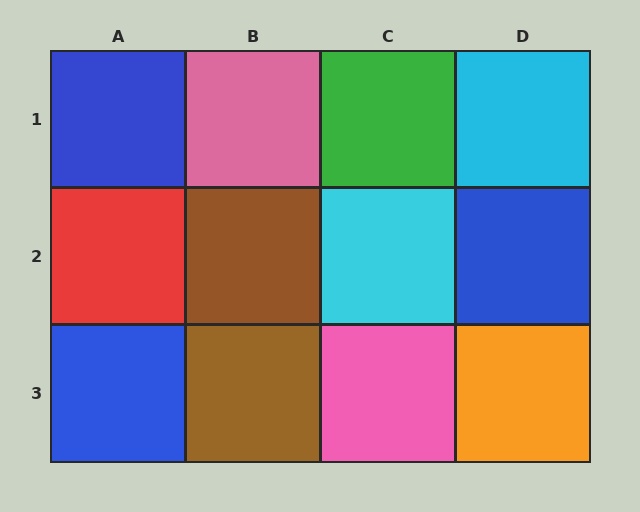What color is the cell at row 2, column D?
Blue.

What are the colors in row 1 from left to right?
Blue, pink, green, cyan.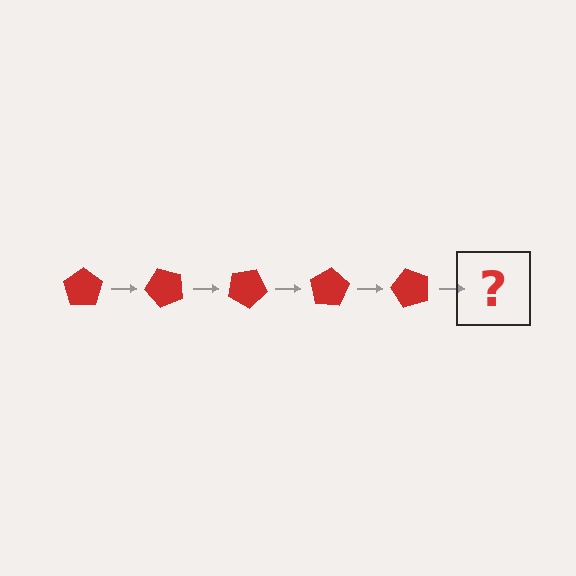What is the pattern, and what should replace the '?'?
The pattern is that the pentagon rotates 50 degrees each step. The '?' should be a red pentagon rotated 250 degrees.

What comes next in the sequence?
The next element should be a red pentagon rotated 250 degrees.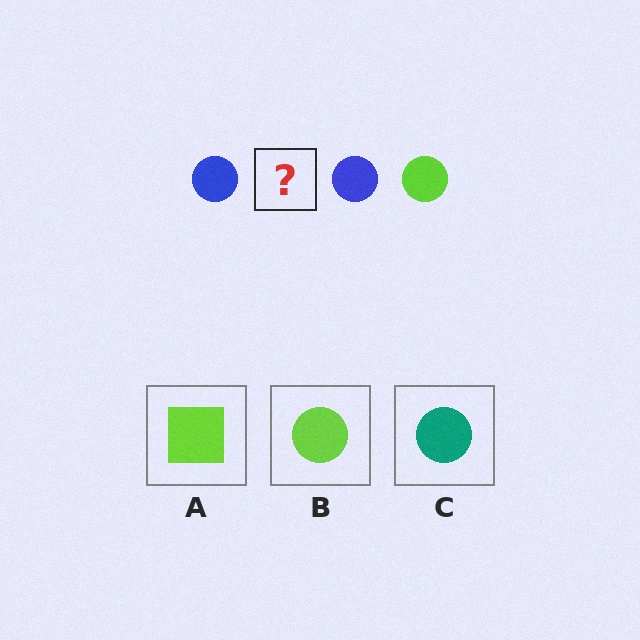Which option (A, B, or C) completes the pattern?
B.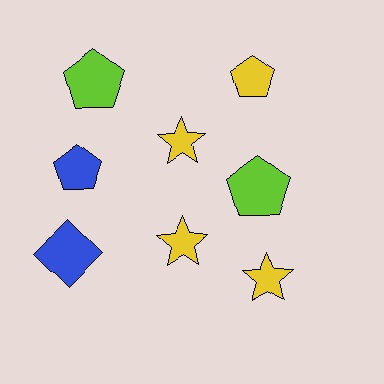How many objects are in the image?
There are 8 objects.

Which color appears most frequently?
Yellow, with 4 objects.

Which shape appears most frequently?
Pentagon, with 4 objects.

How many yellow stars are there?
There are 3 yellow stars.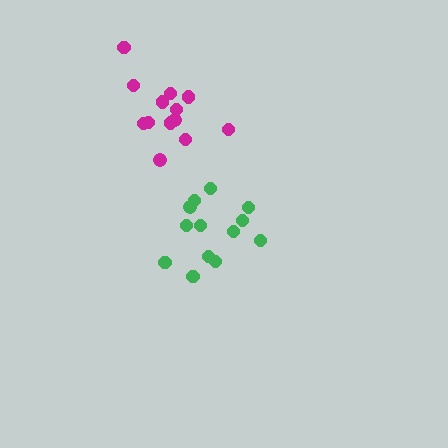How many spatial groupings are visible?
There are 2 spatial groupings.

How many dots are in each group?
Group 1: 13 dots, Group 2: 13 dots (26 total).